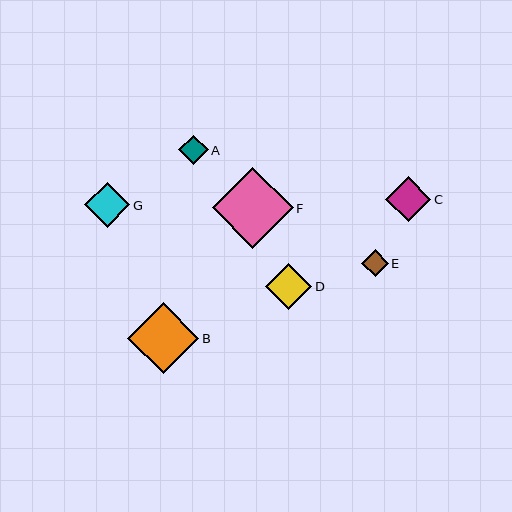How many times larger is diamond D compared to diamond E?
Diamond D is approximately 1.7 times the size of diamond E.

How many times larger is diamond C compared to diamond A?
Diamond C is approximately 1.5 times the size of diamond A.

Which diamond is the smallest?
Diamond E is the smallest with a size of approximately 27 pixels.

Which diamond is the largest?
Diamond F is the largest with a size of approximately 81 pixels.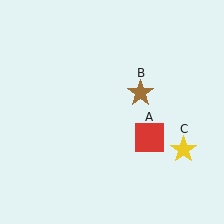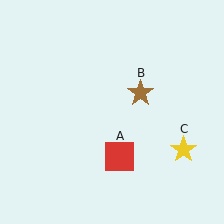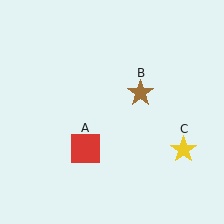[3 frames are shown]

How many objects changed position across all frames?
1 object changed position: red square (object A).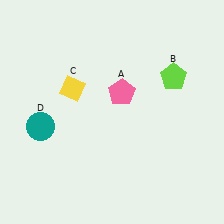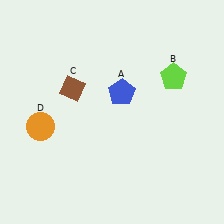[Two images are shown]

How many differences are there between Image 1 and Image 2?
There are 3 differences between the two images.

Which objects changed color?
A changed from pink to blue. C changed from yellow to brown. D changed from teal to orange.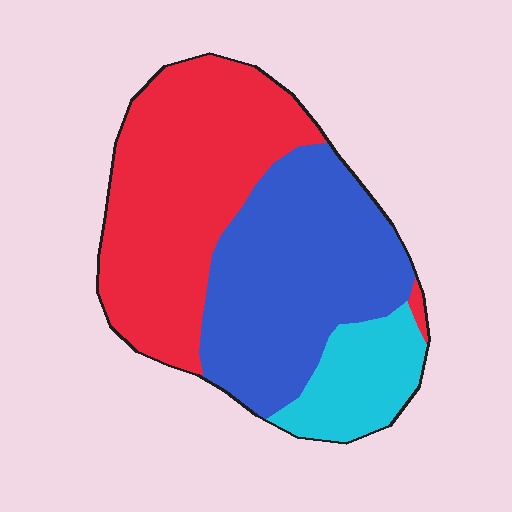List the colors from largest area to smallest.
From largest to smallest: red, blue, cyan.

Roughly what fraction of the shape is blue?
Blue takes up about two fifths (2/5) of the shape.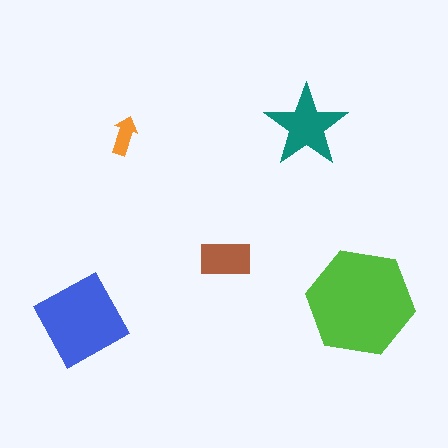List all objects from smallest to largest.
The orange arrow, the brown rectangle, the teal star, the blue diamond, the lime hexagon.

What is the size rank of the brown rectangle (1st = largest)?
4th.